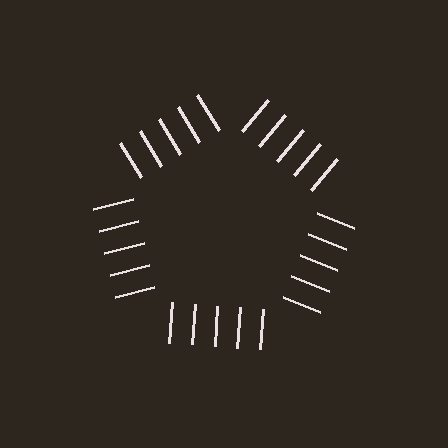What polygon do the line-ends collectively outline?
An illusory pentagon — the line segments terminate on its edges but no continuous stroke is drawn.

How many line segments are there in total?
25 — 5 along each of the 5 edges.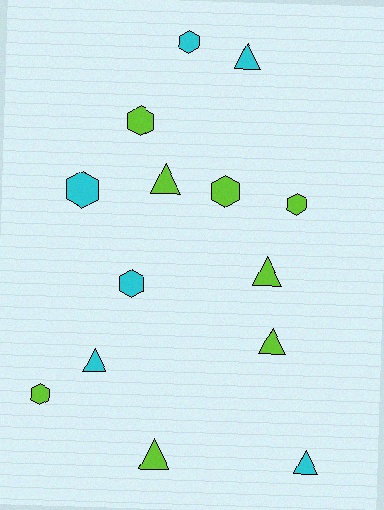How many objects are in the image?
There are 14 objects.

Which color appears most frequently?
Lime, with 8 objects.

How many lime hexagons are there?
There are 4 lime hexagons.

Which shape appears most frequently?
Hexagon, with 7 objects.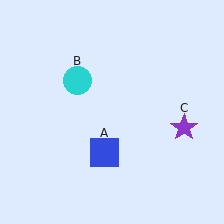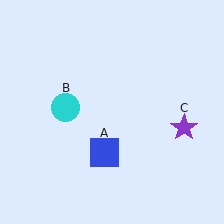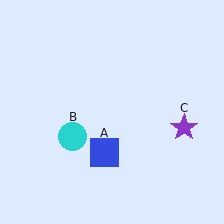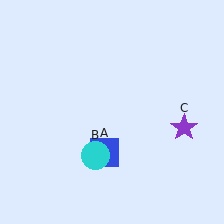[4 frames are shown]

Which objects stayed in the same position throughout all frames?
Blue square (object A) and purple star (object C) remained stationary.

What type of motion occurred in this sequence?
The cyan circle (object B) rotated counterclockwise around the center of the scene.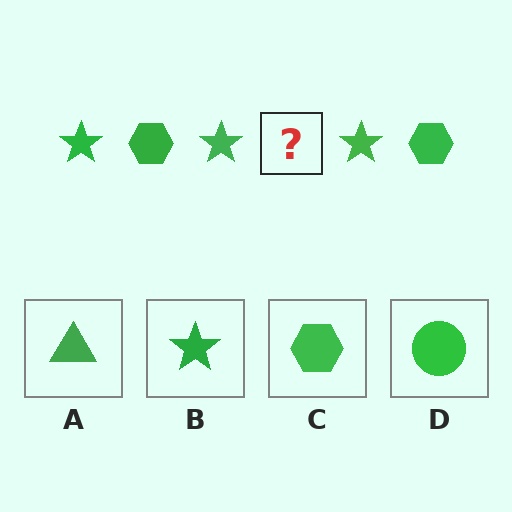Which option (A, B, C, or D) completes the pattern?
C.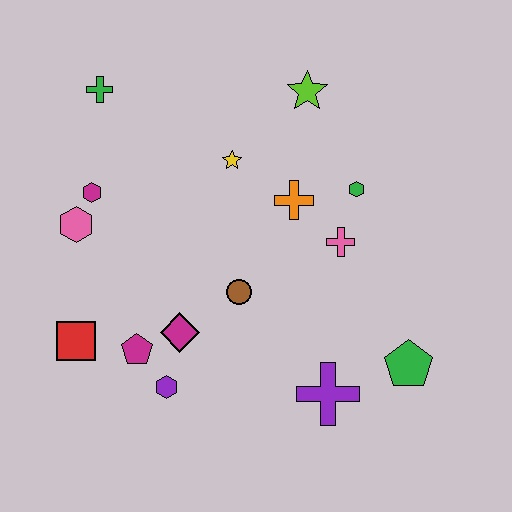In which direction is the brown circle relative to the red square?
The brown circle is to the right of the red square.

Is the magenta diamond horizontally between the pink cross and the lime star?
No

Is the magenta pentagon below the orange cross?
Yes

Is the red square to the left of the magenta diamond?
Yes